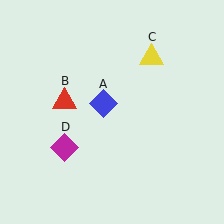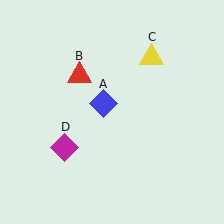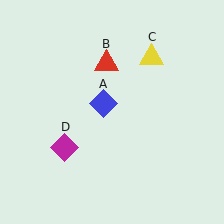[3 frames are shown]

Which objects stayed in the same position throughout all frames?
Blue diamond (object A) and yellow triangle (object C) and magenta diamond (object D) remained stationary.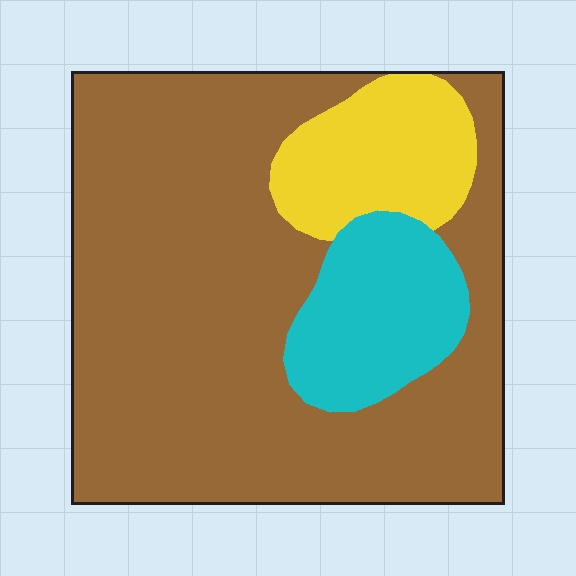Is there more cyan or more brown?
Brown.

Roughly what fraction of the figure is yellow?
Yellow covers around 15% of the figure.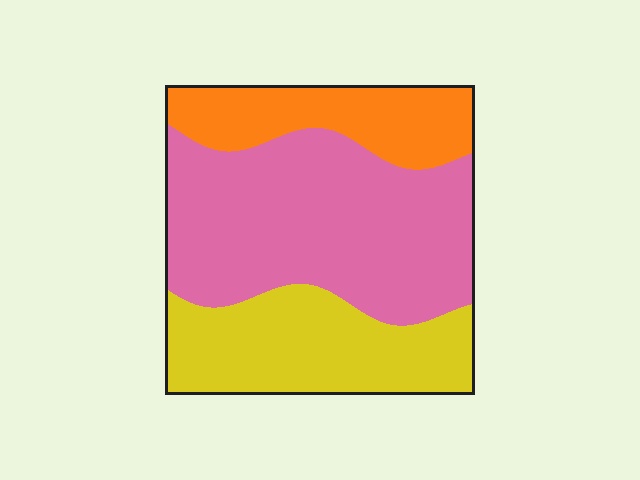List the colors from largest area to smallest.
From largest to smallest: pink, yellow, orange.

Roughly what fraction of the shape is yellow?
Yellow takes up between a sixth and a third of the shape.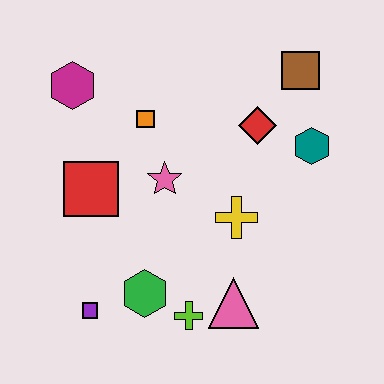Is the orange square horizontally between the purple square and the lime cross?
Yes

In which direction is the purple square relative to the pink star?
The purple square is below the pink star.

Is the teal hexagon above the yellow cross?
Yes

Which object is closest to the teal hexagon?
The red diamond is closest to the teal hexagon.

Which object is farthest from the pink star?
The brown square is farthest from the pink star.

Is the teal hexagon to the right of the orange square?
Yes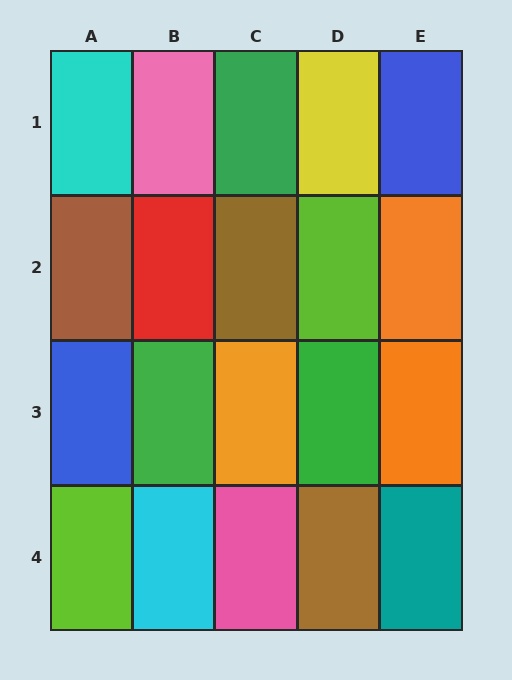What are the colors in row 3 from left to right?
Blue, green, orange, green, orange.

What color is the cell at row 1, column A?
Cyan.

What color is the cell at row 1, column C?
Green.